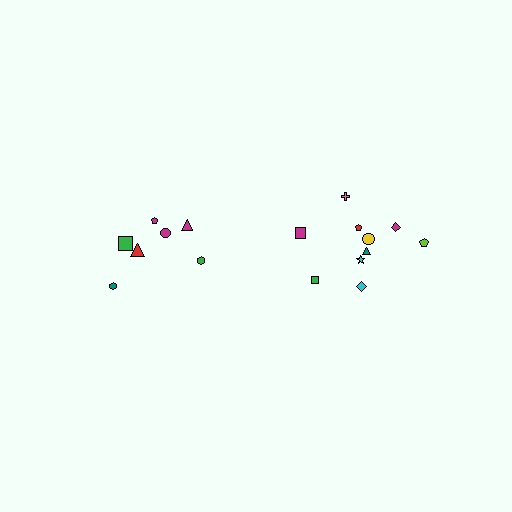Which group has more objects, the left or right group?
The right group.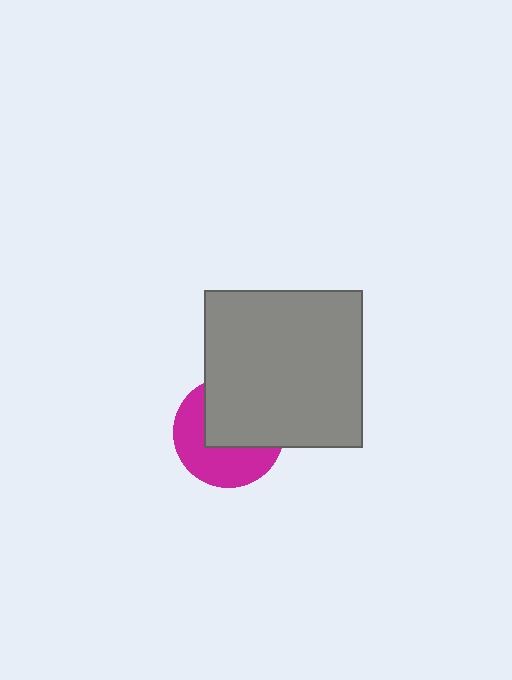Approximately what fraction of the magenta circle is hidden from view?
Roughly 51% of the magenta circle is hidden behind the gray square.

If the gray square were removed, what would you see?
You would see the complete magenta circle.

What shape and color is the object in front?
The object in front is a gray square.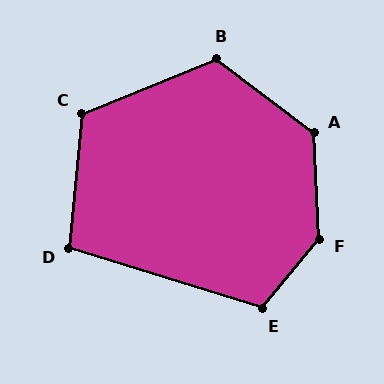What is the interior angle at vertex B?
Approximately 121 degrees (obtuse).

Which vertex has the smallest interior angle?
D, at approximately 102 degrees.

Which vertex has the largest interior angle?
F, at approximately 138 degrees.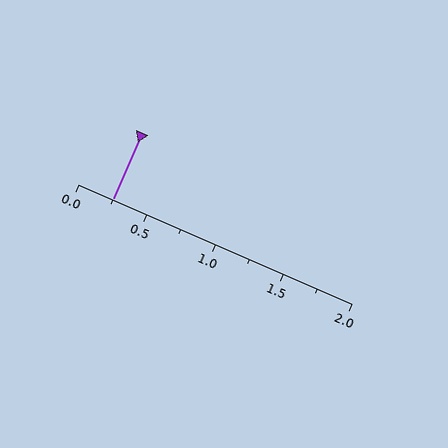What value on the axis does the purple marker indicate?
The marker indicates approximately 0.25.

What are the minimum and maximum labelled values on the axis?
The axis runs from 0.0 to 2.0.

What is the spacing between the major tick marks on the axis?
The major ticks are spaced 0.5 apart.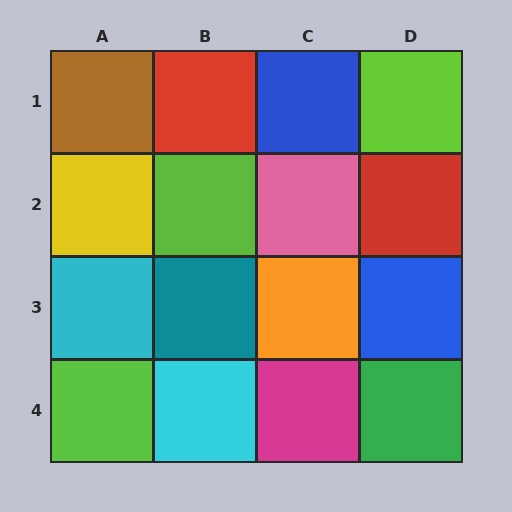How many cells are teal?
1 cell is teal.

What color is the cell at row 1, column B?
Red.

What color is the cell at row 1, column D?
Lime.